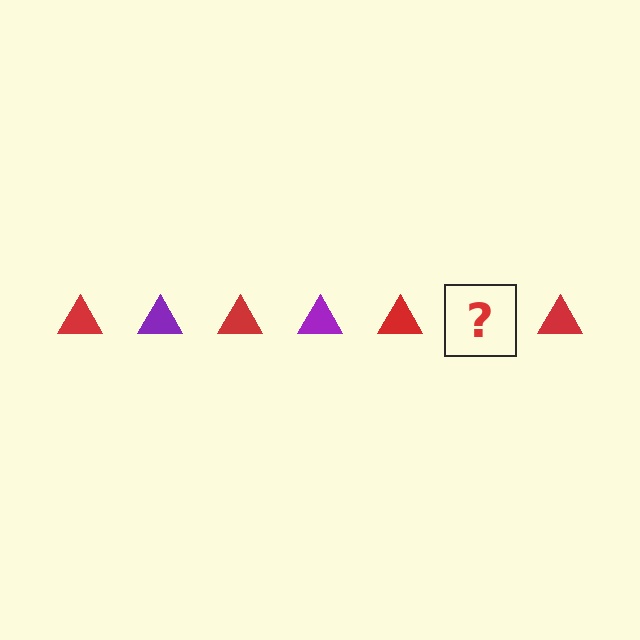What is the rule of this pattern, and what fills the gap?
The rule is that the pattern cycles through red, purple triangles. The gap should be filled with a purple triangle.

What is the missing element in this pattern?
The missing element is a purple triangle.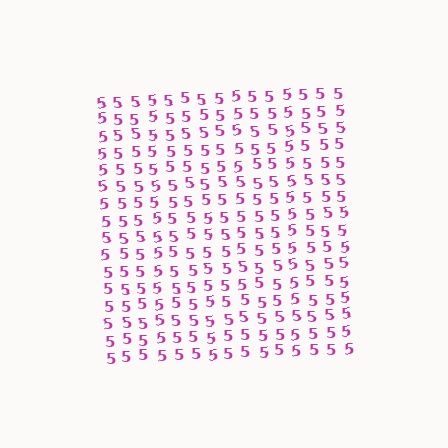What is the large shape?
The large shape is a square.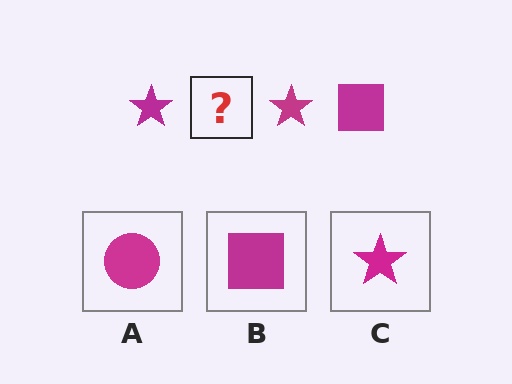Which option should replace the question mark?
Option B.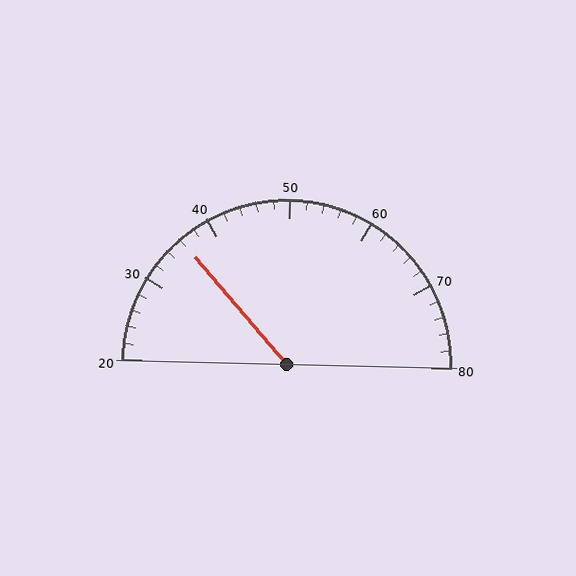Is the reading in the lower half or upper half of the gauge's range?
The reading is in the lower half of the range (20 to 80).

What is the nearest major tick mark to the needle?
The nearest major tick mark is 40.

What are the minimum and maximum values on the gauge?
The gauge ranges from 20 to 80.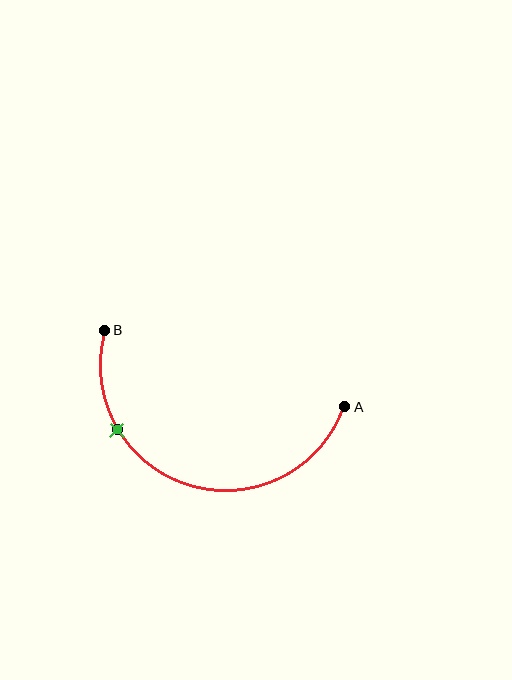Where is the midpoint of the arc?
The arc midpoint is the point on the curve farthest from the straight line joining A and B. It sits below that line.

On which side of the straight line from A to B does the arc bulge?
The arc bulges below the straight line connecting A and B.